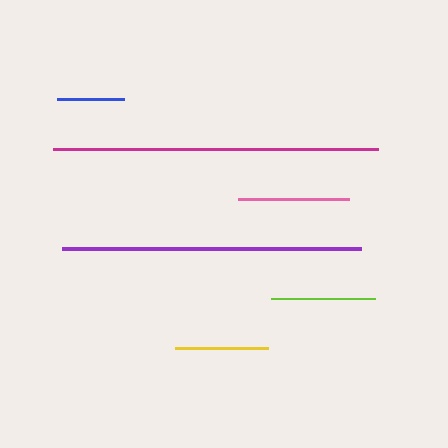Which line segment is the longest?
The magenta line is the longest at approximately 325 pixels.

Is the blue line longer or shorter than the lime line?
The lime line is longer than the blue line.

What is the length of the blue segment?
The blue segment is approximately 67 pixels long.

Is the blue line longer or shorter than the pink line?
The pink line is longer than the blue line.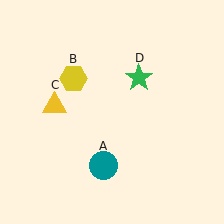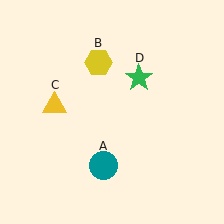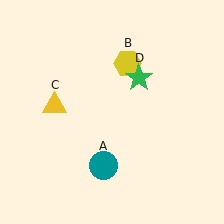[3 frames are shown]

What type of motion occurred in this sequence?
The yellow hexagon (object B) rotated clockwise around the center of the scene.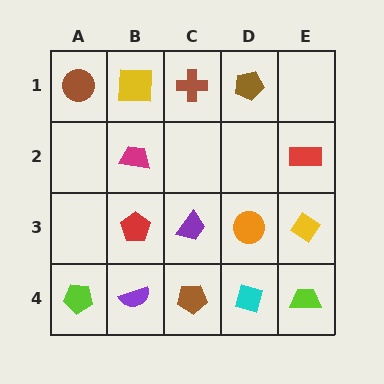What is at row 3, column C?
A purple trapezoid.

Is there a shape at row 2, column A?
No, that cell is empty.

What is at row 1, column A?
A brown circle.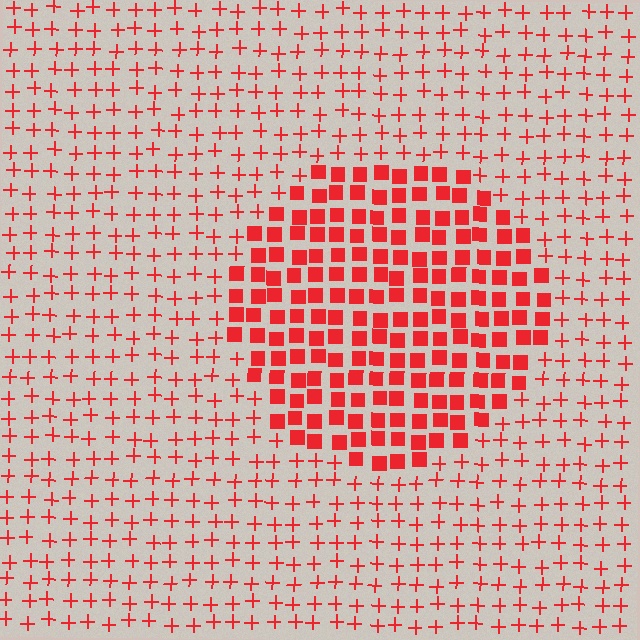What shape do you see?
I see a circle.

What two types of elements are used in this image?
The image uses squares inside the circle region and plus signs outside it.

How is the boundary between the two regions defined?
The boundary is defined by a change in element shape: squares inside vs. plus signs outside. All elements share the same color and spacing.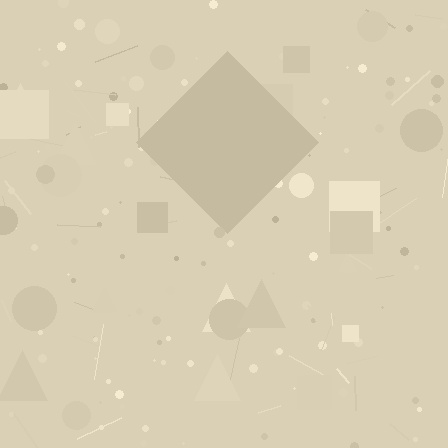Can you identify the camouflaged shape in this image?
The camouflaged shape is a diamond.